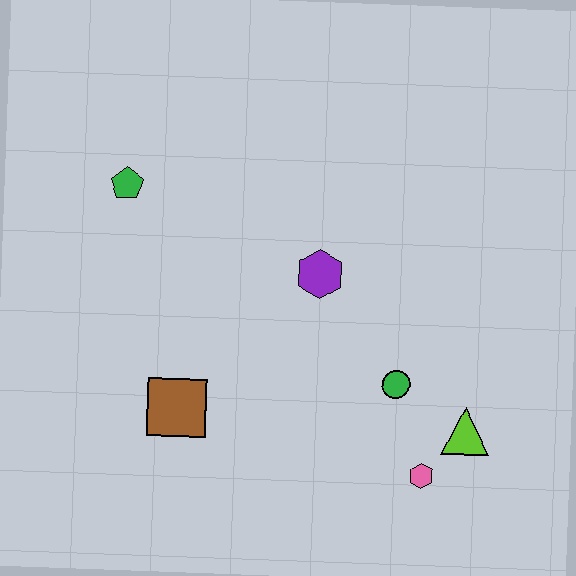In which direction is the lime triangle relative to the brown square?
The lime triangle is to the right of the brown square.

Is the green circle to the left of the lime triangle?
Yes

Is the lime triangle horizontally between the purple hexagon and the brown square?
No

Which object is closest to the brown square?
The purple hexagon is closest to the brown square.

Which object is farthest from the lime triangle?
The green pentagon is farthest from the lime triangle.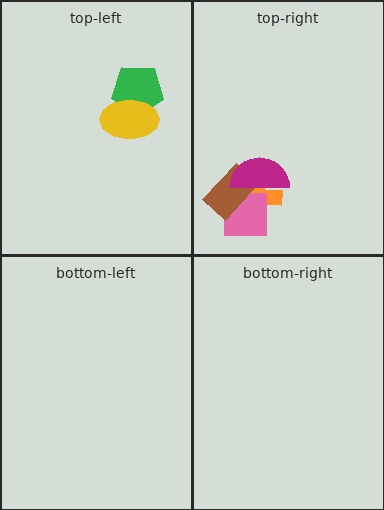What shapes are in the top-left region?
The green pentagon, the yellow ellipse.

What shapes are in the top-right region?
The orange cross, the pink square, the brown rectangle, the magenta semicircle.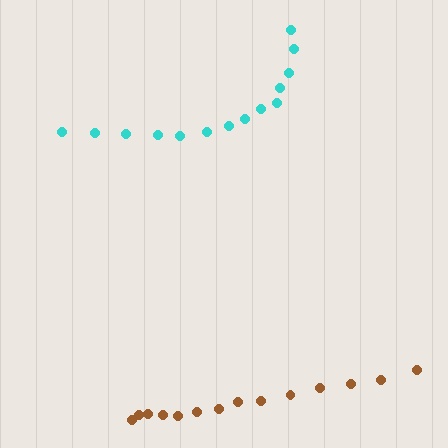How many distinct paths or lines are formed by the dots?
There are 2 distinct paths.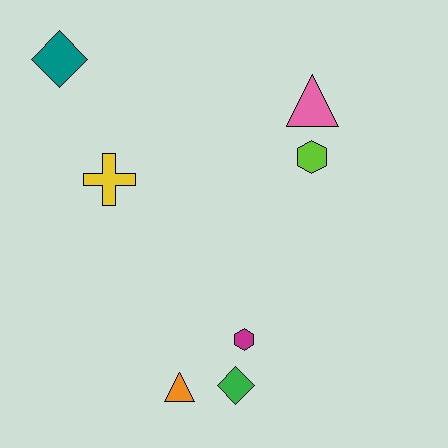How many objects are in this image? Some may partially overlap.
There are 7 objects.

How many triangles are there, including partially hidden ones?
There are 2 triangles.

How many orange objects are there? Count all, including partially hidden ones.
There is 1 orange object.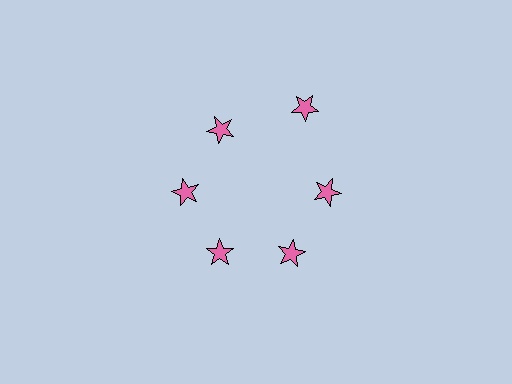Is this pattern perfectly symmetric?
No. The 6 pink stars are arranged in a ring, but one element near the 1 o'clock position is pushed outward from the center, breaking the 6-fold rotational symmetry.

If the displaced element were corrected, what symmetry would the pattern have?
It would have 6-fold rotational symmetry — the pattern would map onto itself every 60 degrees.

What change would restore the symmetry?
The symmetry would be restored by moving it inward, back onto the ring so that all 6 stars sit at equal angles and equal distance from the center.